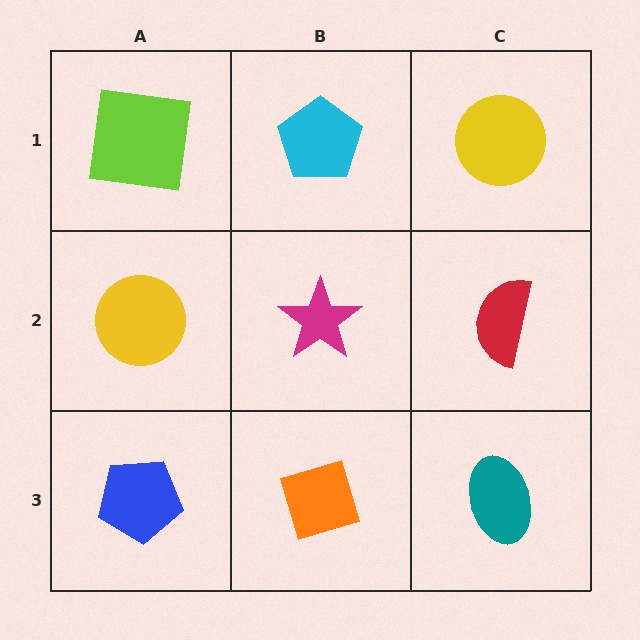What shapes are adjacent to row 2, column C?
A yellow circle (row 1, column C), a teal ellipse (row 3, column C), a magenta star (row 2, column B).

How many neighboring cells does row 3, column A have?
2.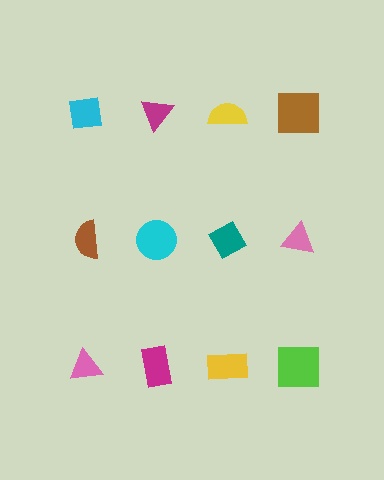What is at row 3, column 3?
A yellow rectangle.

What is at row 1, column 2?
A magenta triangle.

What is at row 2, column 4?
A pink triangle.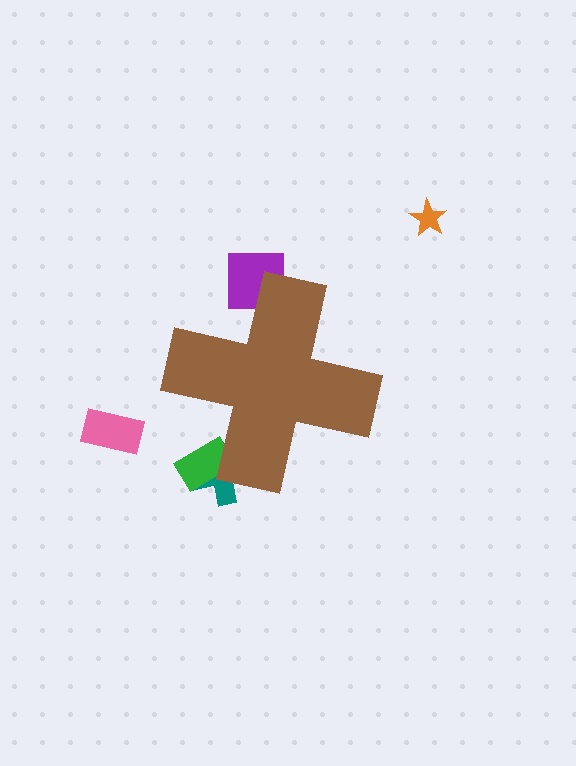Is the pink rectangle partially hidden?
No, the pink rectangle is fully visible.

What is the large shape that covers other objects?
A brown cross.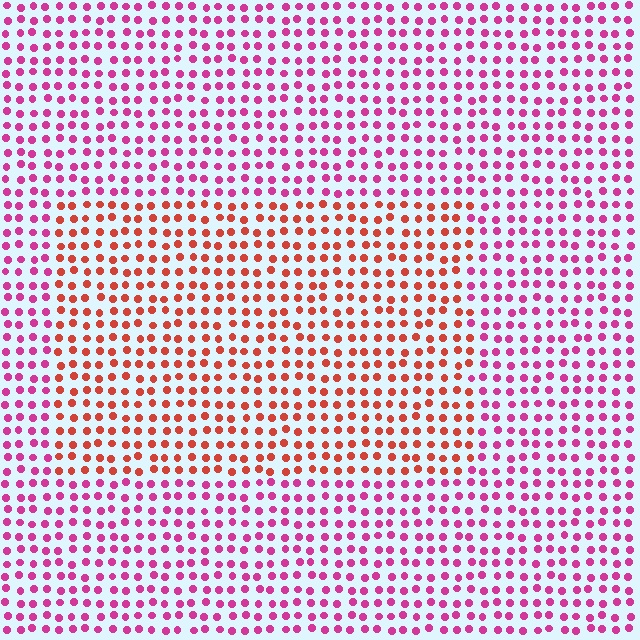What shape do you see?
I see a rectangle.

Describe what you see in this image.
The image is filled with small magenta elements in a uniform arrangement. A rectangle-shaped region is visible where the elements are tinted to a slightly different hue, forming a subtle color boundary.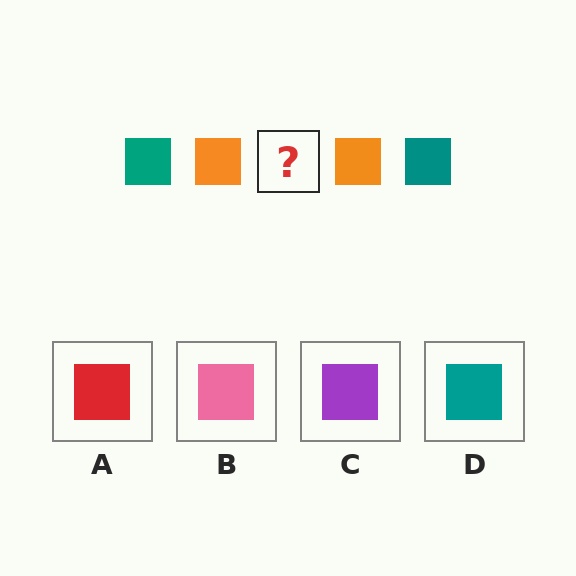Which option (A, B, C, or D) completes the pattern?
D.